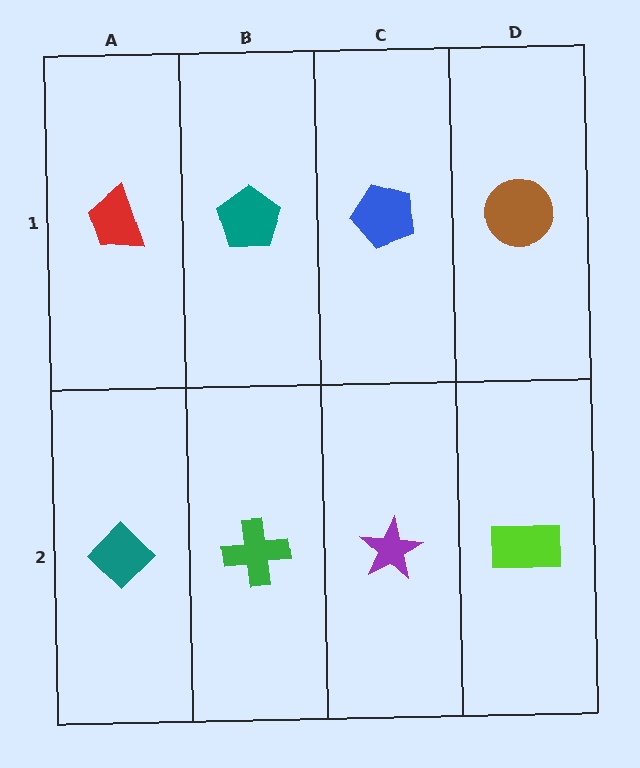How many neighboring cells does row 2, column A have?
2.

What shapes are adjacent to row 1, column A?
A teal diamond (row 2, column A), a teal pentagon (row 1, column B).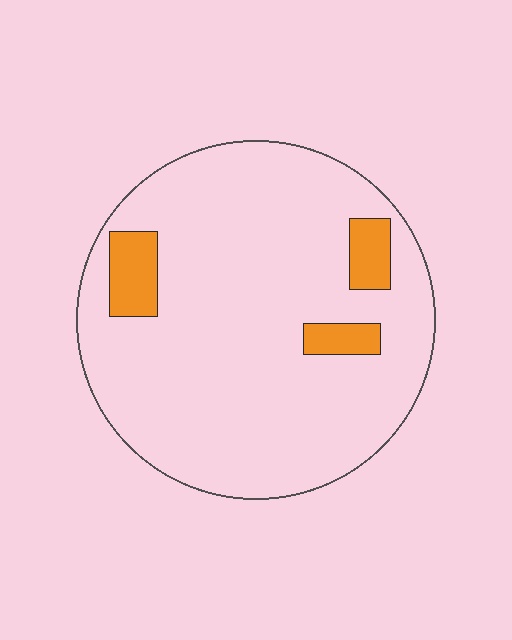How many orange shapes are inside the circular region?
3.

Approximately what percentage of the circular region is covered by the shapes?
Approximately 10%.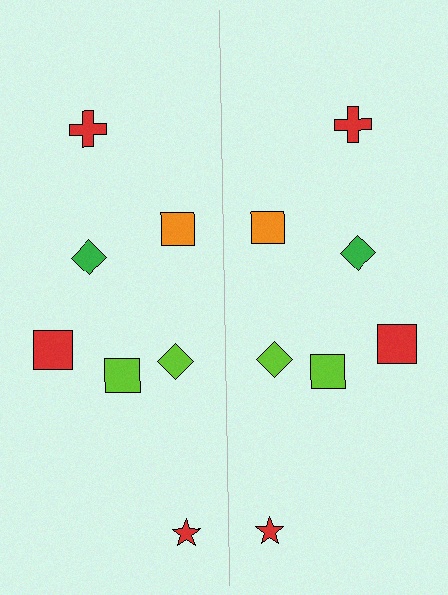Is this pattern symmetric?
Yes, this pattern has bilateral (reflection) symmetry.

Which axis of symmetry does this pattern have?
The pattern has a vertical axis of symmetry running through the center of the image.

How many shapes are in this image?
There are 14 shapes in this image.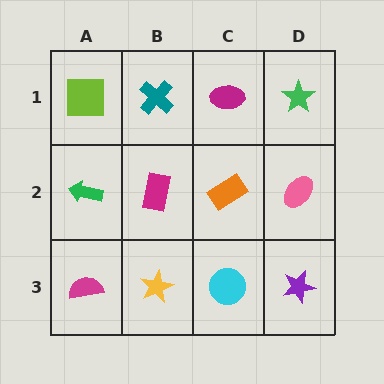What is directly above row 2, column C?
A magenta ellipse.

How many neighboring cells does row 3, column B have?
3.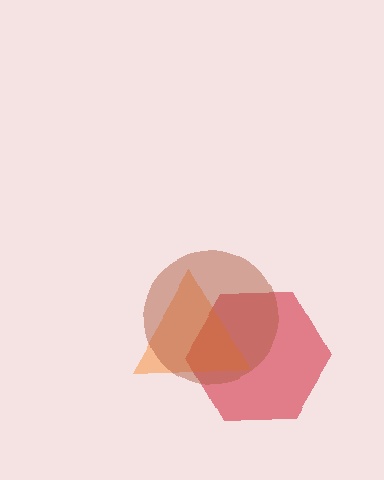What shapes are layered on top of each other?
The layered shapes are: a red hexagon, an orange triangle, a brown circle.